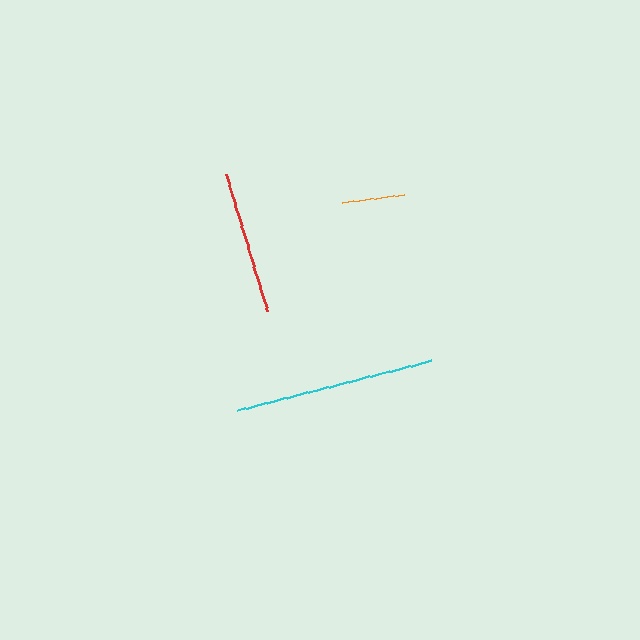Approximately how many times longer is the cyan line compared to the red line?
The cyan line is approximately 1.4 times the length of the red line.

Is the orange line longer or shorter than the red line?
The red line is longer than the orange line.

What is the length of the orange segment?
The orange segment is approximately 63 pixels long.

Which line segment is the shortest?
The orange line is the shortest at approximately 63 pixels.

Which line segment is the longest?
The cyan line is the longest at approximately 200 pixels.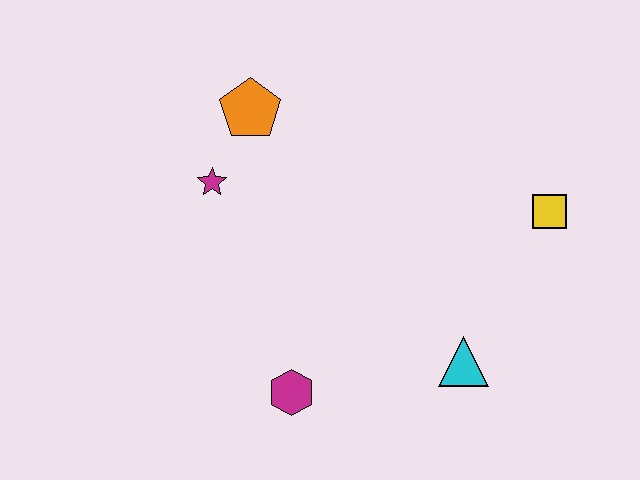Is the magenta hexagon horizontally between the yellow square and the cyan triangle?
No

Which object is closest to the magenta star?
The orange pentagon is closest to the magenta star.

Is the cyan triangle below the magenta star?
Yes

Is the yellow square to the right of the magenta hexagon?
Yes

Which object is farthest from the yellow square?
The magenta star is farthest from the yellow square.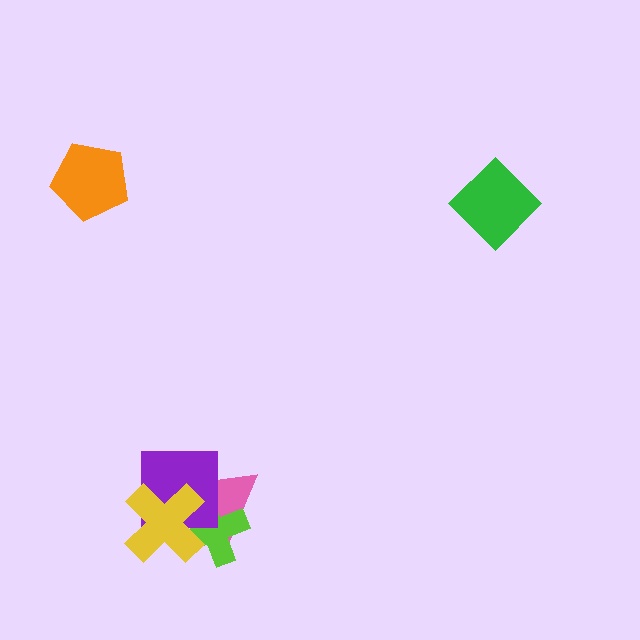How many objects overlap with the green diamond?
0 objects overlap with the green diamond.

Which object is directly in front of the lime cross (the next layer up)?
The purple square is directly in front of the lime cross.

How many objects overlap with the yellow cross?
3 objects overlap with the yellow cross.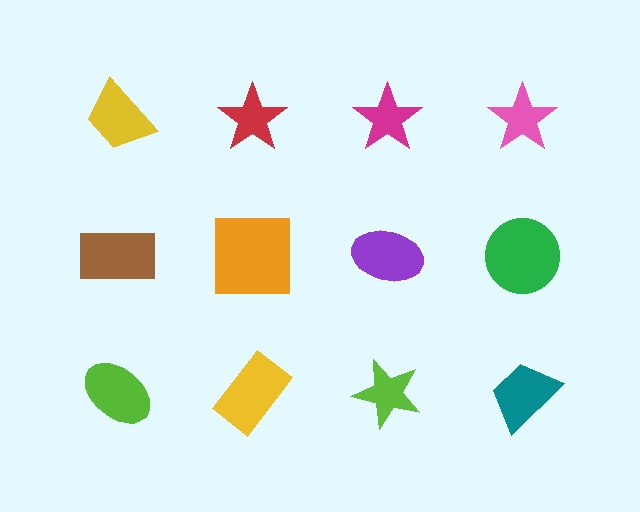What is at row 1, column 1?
A yellow trapezoid.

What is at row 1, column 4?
A pink star.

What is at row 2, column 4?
A green circle.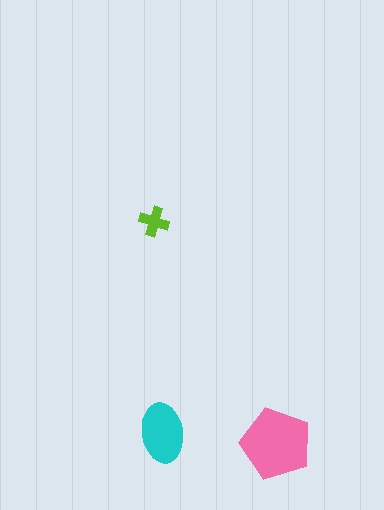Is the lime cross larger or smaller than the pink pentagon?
Smaller.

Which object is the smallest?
The lime cross.